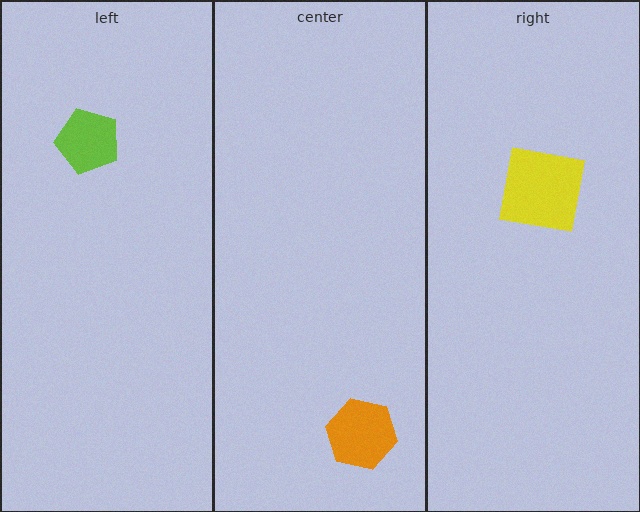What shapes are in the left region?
The lime pentagon.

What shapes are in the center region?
The orange hexagon.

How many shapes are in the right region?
1.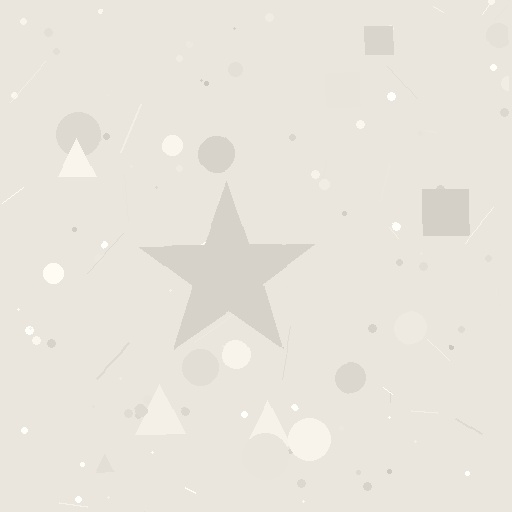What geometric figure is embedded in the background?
A star is embedded in the background.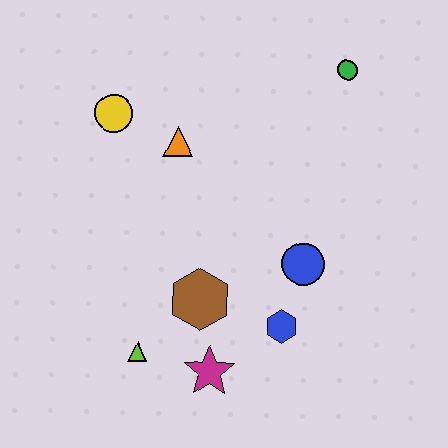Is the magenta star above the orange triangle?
No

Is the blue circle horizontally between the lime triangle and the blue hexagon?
No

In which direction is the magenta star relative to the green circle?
The magenta star is below the green circle.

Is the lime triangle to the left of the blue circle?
Yes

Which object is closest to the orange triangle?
The yellow circle is closest to the orange triangle.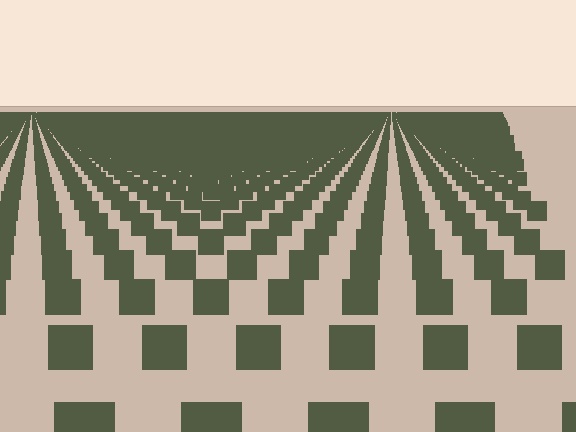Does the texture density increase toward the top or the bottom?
Density increases toward the top.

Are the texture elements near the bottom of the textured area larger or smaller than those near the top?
Larger. Near the bottom, elements are closer to the viewer and appear at a bigger on-screen size.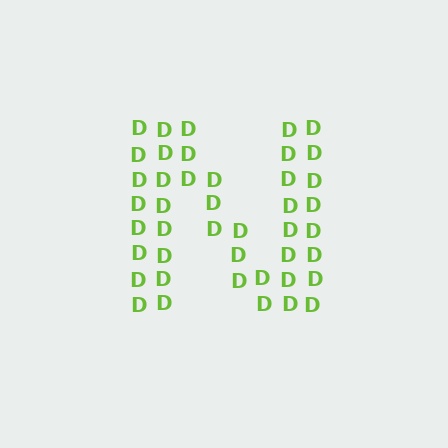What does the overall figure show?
The overall figure shows the letter N.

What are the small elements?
The small elements are letter D's.